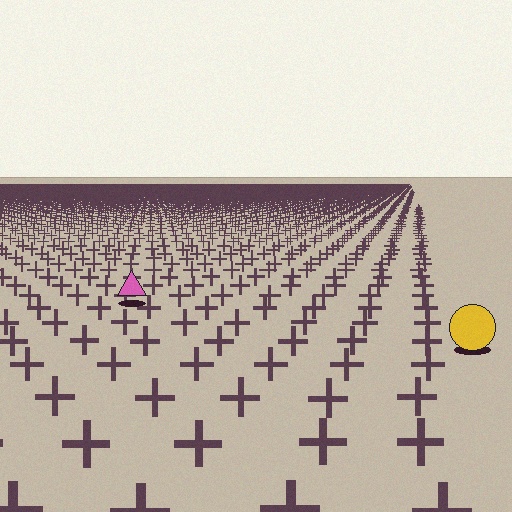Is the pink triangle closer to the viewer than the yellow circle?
No. The yellow circle is closer — you can tell from the texture gradient: the ground texture is coarser near it.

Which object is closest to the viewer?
The yellow circle is closest. The texture marks near it are larger and more spread out.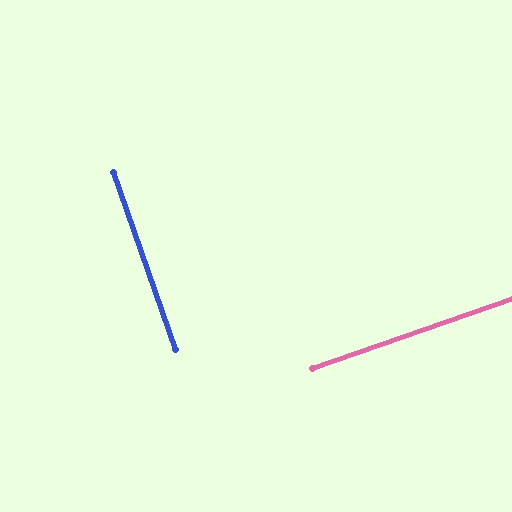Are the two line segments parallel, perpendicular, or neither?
Perpendicular — they meet at approximately 90°.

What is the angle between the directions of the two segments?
Approximately 90 degrees.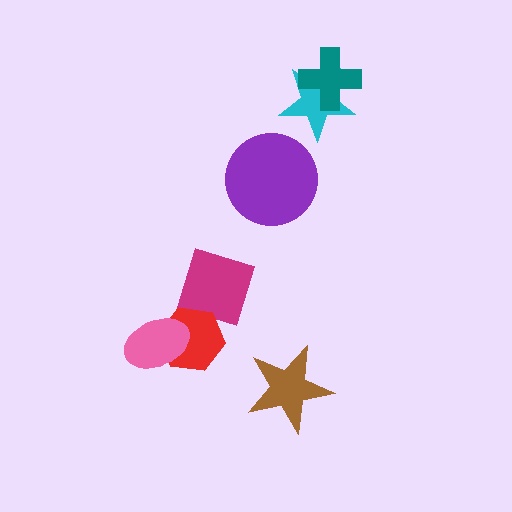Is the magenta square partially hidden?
Yes, it is partially covered by another shape.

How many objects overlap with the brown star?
0 objects overlap with the brown star.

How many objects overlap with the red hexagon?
2 objects overlap with the red hexagon.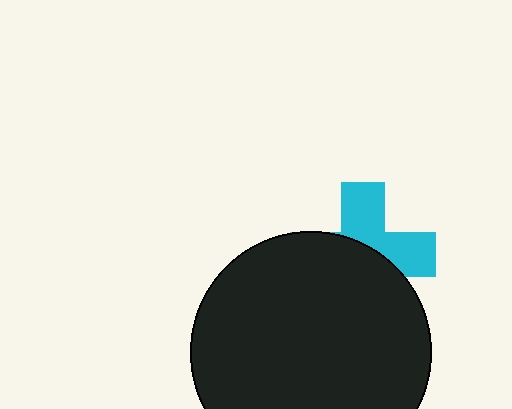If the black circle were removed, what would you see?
You would see the complete cyan cross.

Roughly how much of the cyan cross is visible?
A small part of it is visible (roughly 44%).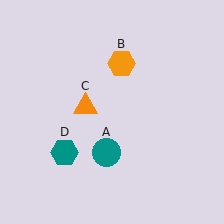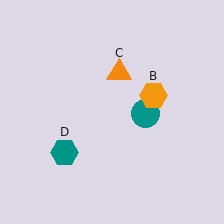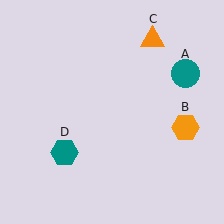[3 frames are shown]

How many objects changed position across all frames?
3 objects changed position: teal circle (object A), orange hexagon (object B), orange triangle (object C).